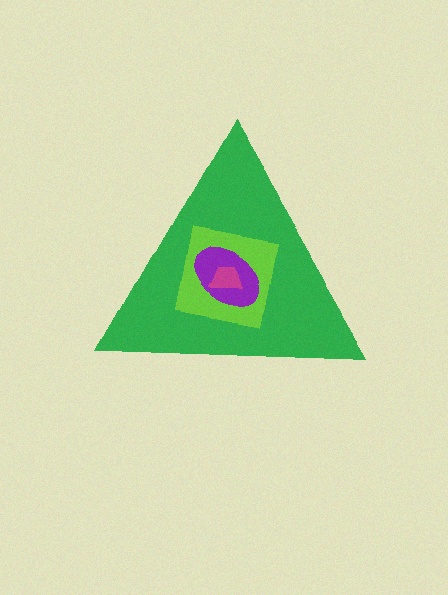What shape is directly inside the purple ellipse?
The magenta trapezoid.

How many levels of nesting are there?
4.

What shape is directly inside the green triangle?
The lime square.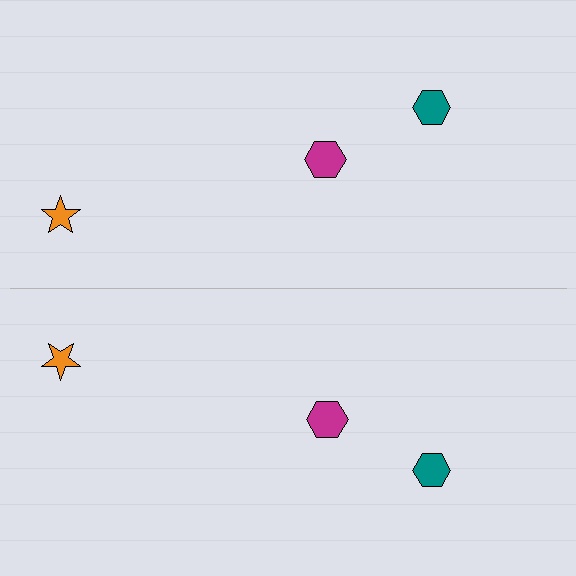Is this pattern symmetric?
Yes, this pattern has bilateral (reflection) symmetry.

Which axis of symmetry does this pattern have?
The pattern has a horizontal axis of symmetry running through the center of the image.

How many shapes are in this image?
There are 6 shapes in this image.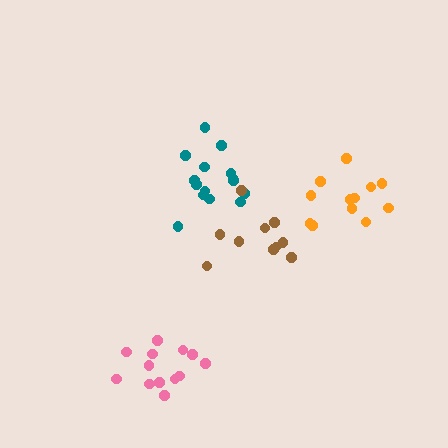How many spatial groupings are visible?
There are 4 spatial groupings.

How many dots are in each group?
Group 1: 13 dots, Group 2: 12 dots, Group 3: 15 dots, Group 4: 10 dots (50 total).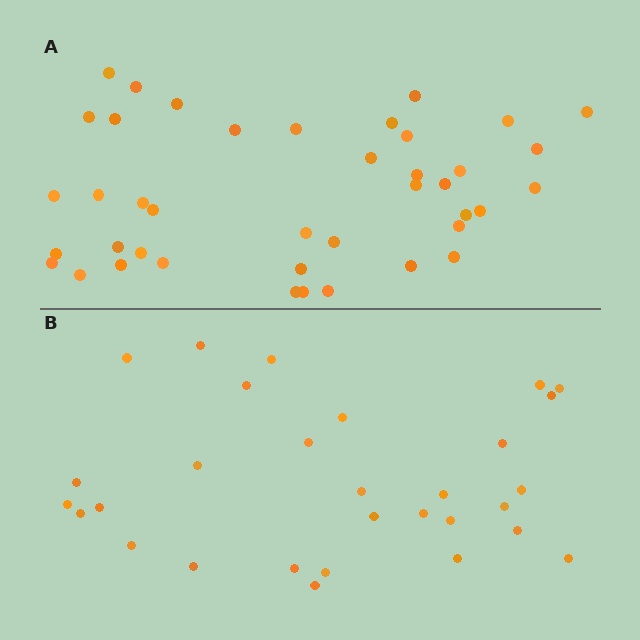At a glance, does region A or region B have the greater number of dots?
Region A (the top region) has more dots.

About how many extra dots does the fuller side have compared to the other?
Region A has roughly 12 or so more dots than region B.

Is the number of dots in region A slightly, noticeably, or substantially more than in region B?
Region A has noticeably more, but not dramatically so. The ratio is roughly 1.4 to 1.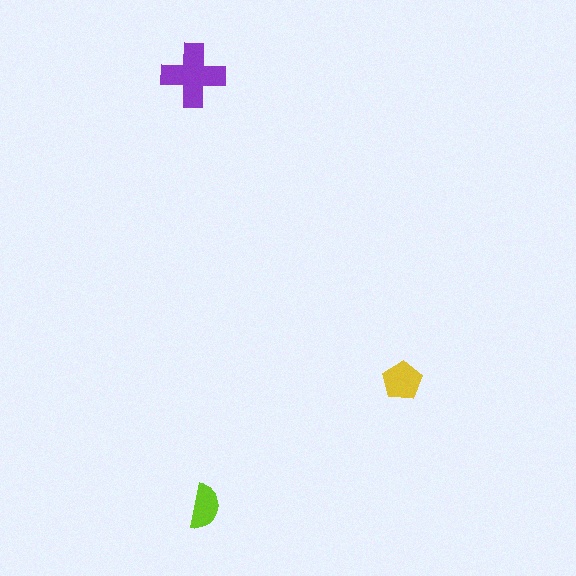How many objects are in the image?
There are 3 objects in the image.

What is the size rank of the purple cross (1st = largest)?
1st.